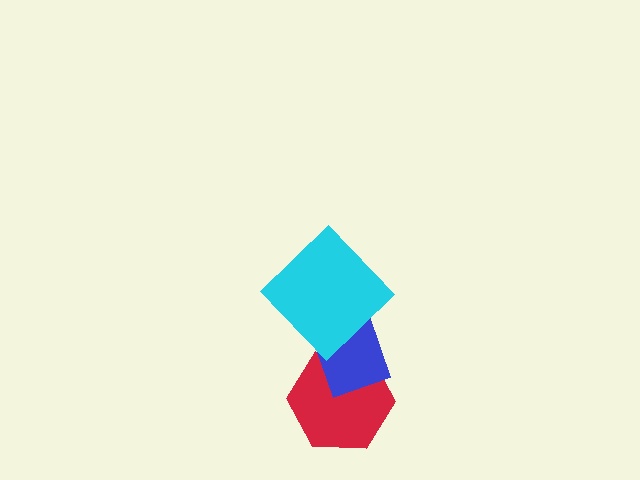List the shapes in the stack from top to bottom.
From top to bottom: the cyan diamond, the blue rectangle, the red hexagon.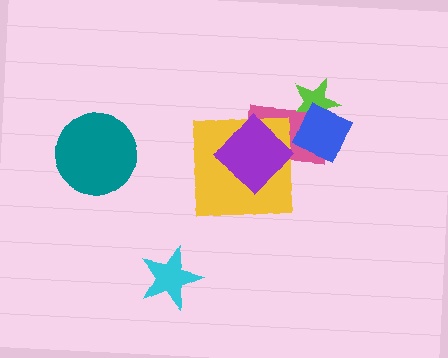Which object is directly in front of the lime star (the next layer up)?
The pink rectangle is directly in front of the lime star.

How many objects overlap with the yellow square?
2 objects overlap with the yellow square.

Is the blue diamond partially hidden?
No, no other shape covers it.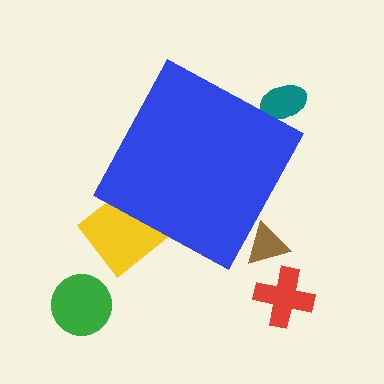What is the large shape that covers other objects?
A blue diamond.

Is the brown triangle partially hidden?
Yes, the brown triangle is partially hidden behind the blue diamond.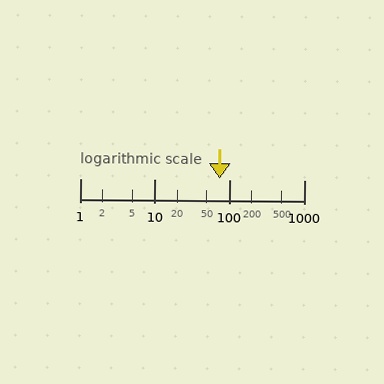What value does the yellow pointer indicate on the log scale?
The pointer indicates approximately 74.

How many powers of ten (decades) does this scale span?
The scale spans 3 decades, from 1 to 1000.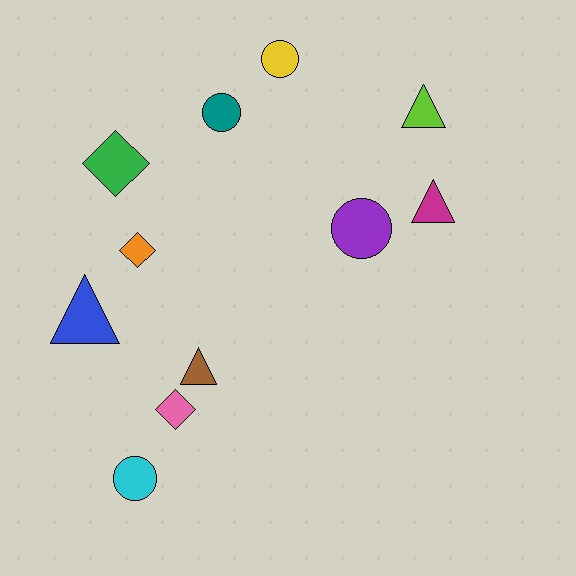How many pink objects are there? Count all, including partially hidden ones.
There is 1 pink object.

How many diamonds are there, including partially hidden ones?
There are 3 diamonds.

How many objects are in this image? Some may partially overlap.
There are 11 objects.